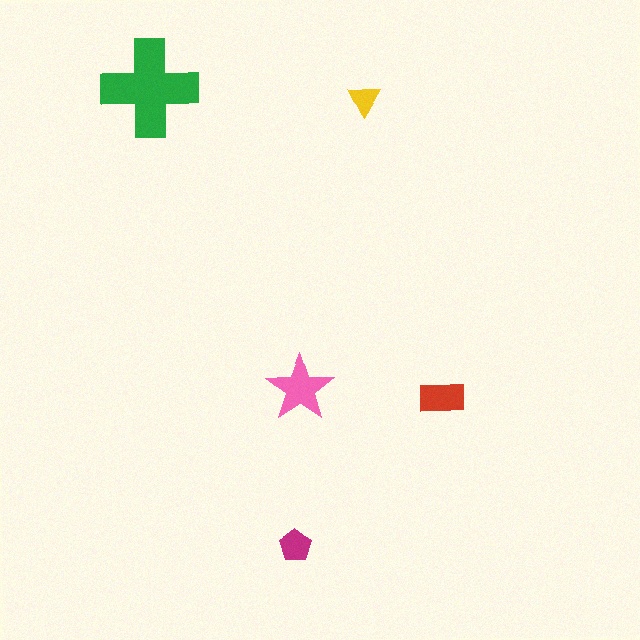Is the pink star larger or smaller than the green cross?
Smaller.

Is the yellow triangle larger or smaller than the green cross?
Smaller.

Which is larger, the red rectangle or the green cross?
The green cross.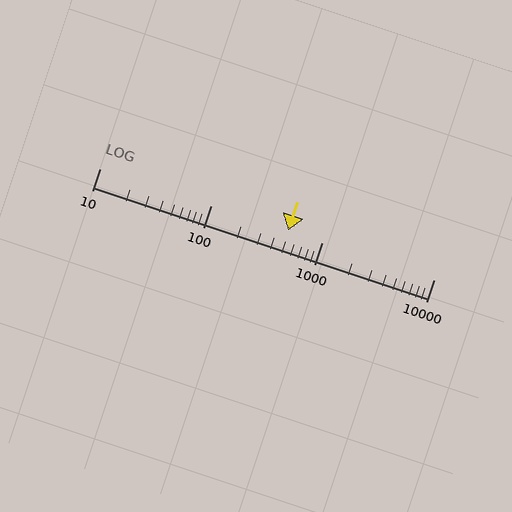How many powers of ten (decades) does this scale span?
The scale spans 3 decades, from 10 to 10000.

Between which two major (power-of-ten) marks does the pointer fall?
The pointer is between 100 and 1000.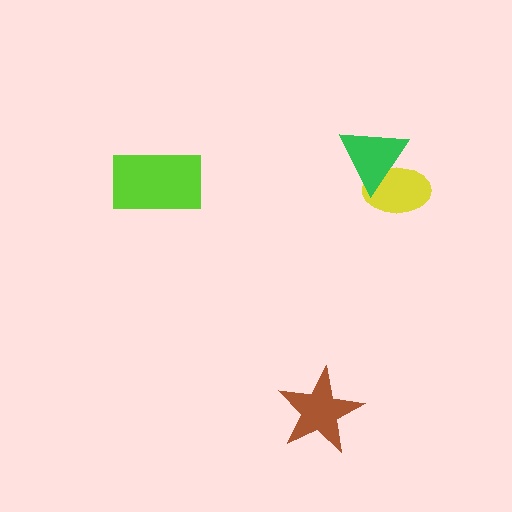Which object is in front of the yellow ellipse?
The green triangle is in front of the yellow ellipse.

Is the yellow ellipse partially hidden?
Yes, it is partially covered by another shape.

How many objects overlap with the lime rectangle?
0 objects overlap with the lime rectangle.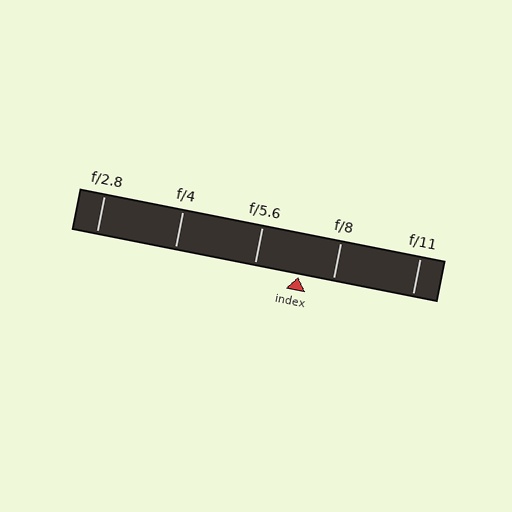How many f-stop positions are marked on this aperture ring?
There are 5 f-stop positions marked.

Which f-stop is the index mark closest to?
The index mark is closest to f/8.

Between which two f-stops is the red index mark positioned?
The index mark is between f/5.6 and f/8.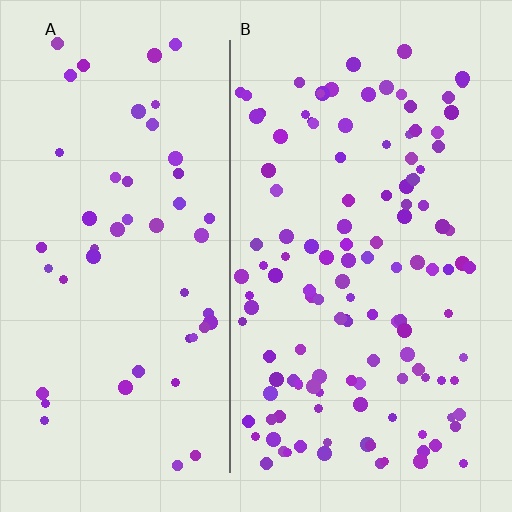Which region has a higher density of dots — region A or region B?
B (the right).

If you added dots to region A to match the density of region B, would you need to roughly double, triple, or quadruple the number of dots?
Approximately double.